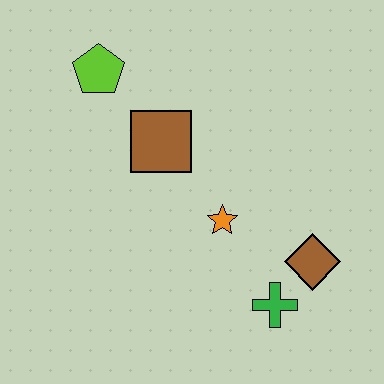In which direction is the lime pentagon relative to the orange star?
The lime pentagon is above the orange star.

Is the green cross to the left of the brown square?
No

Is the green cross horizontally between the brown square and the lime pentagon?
No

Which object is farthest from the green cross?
The lime pentagon is farthest from the green cross.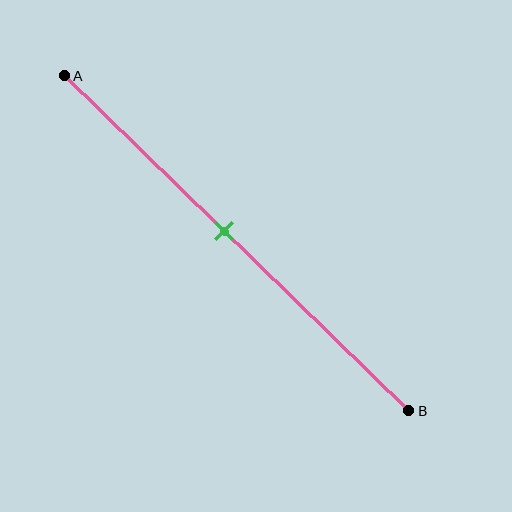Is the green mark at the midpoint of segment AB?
No, the mark is at about 45% from A, not at the 50% midpoint.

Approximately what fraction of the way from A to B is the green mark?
The green mark is approximately 45% of the way from A to B.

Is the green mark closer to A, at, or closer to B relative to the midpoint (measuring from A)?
The green mark is closer to point A than the midpoint of segment AB.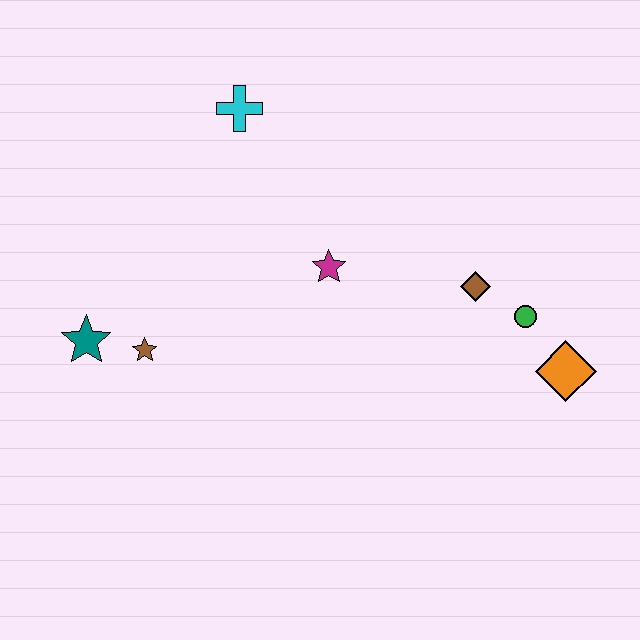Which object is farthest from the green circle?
The teal star is farthest from the green circle.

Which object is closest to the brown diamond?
The green circle is closest to the brown diamond.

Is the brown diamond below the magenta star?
Yes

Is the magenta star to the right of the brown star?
Yes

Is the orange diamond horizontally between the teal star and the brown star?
No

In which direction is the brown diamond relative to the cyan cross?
The brown diamond is to the right of the cyan cross.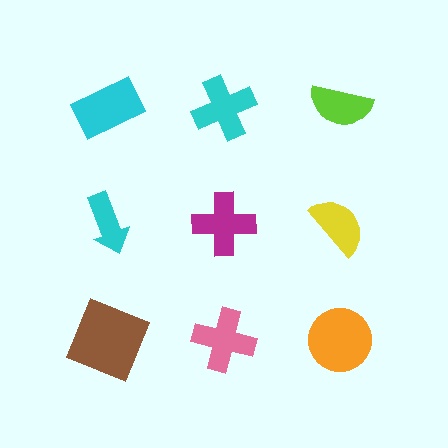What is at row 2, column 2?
A magenta cross.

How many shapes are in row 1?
3 shapes.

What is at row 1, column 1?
A cyan rectangle.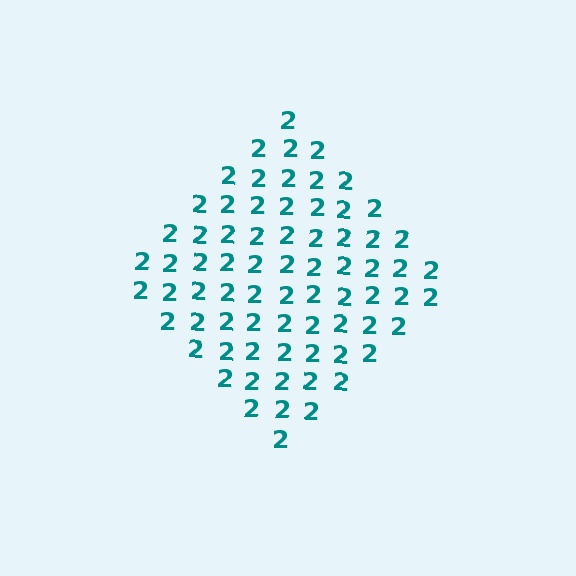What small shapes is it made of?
It is made of small digit 2's.